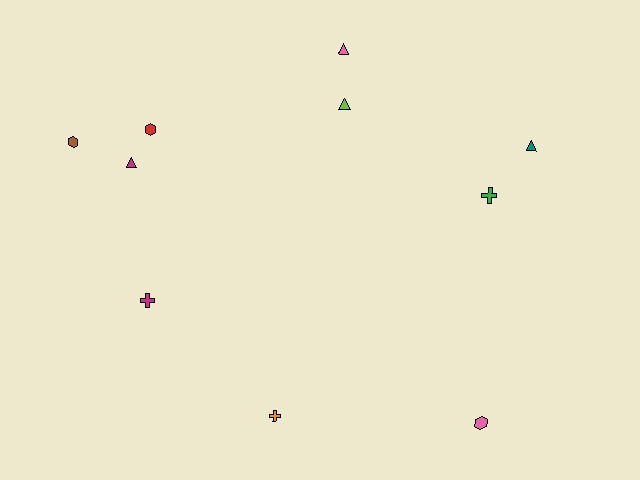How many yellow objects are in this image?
There are no yellow objects.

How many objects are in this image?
There are 10 objects.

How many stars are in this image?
There are no stars.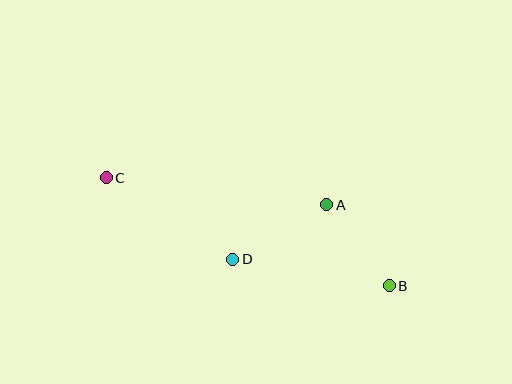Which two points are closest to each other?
Points A and B are closest to each other.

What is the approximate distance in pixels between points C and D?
The distance between C and D is approximately 150 pixels.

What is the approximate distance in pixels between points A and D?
The distance between A and D is approximately 109 pixels.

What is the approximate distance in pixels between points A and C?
The distance between A and C is approximately 222 pixels.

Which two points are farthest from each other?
Points B and C are farthest from each other.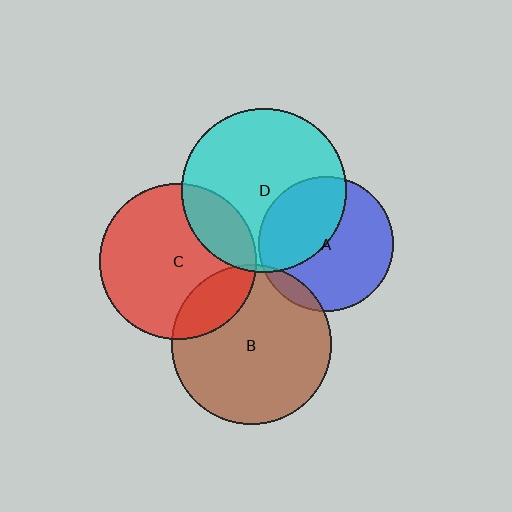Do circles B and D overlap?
Yes.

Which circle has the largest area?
Circle D (cyan).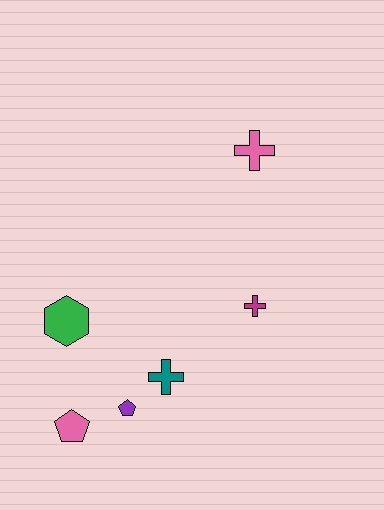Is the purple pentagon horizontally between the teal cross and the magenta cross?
No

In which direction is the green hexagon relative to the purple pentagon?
The green hexagon is above the purple pentagon.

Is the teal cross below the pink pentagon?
No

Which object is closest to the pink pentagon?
The purple pentagon is closest to the pink pentagon.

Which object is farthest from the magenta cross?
The pink pentagon is farthest from the magenta cross.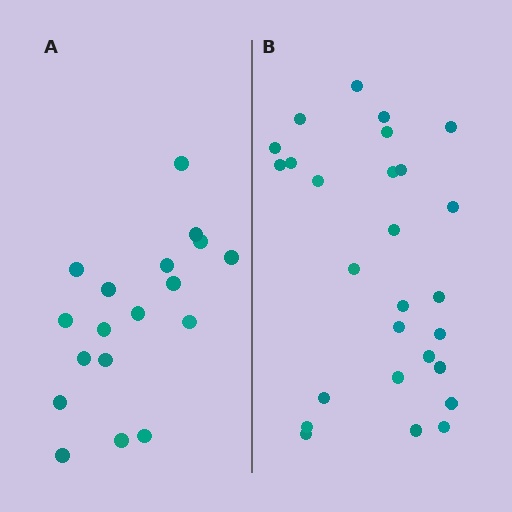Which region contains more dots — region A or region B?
Region B (the right region) has more dots.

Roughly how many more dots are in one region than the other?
Region B has roughly 8 or so more dots than region A.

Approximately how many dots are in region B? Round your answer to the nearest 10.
About 30 dots. (The exact count is 27, which rounds to 30.)